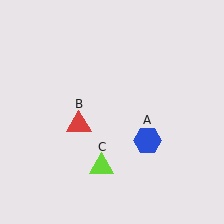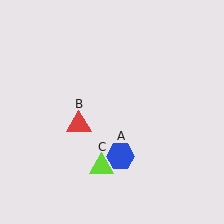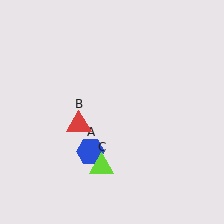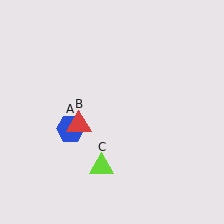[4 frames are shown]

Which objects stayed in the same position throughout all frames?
Red triangle (object B) and lime triangle (object C) remained stationary.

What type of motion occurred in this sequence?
The blue hexagon (object A) rotated clockwise around the center of the scene.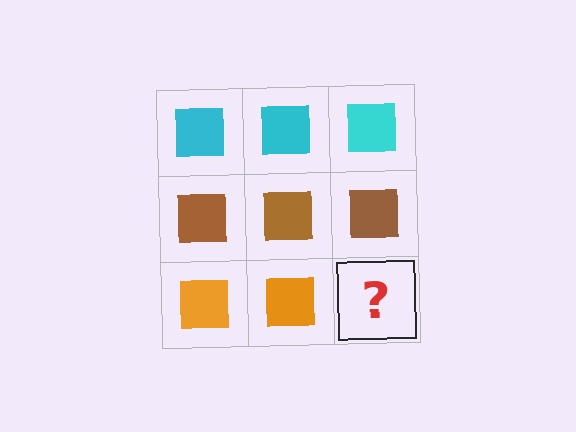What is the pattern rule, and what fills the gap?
The rule is that each row has a consistent color. The gap should be filled with an orange square.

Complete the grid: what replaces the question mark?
The question mark should be replaced with an orange square.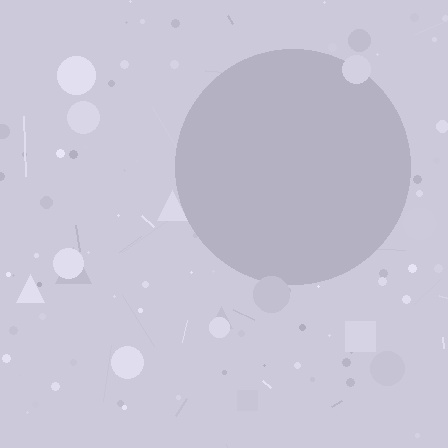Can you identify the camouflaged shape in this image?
The camouflaged shape is a circle.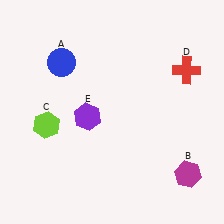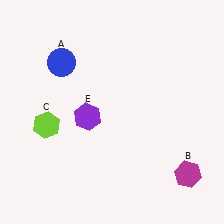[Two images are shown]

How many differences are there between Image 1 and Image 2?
There is 1 difference between the two images.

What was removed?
The red cross (D) was removed in Image 2.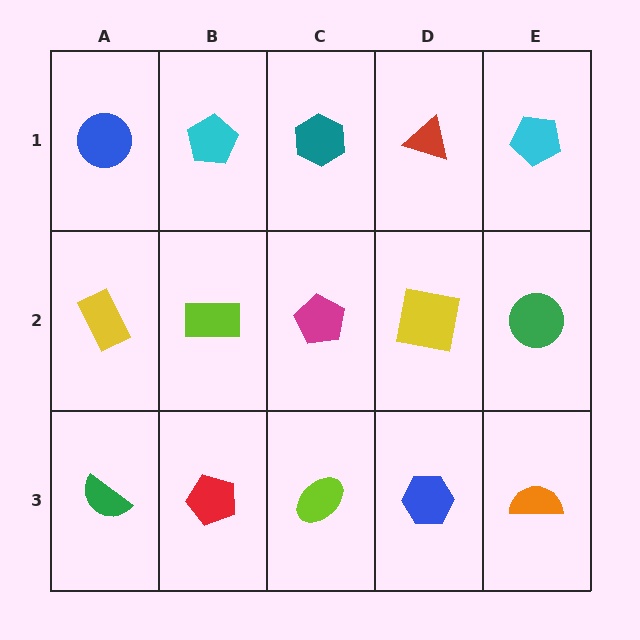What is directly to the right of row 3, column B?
A lime ellipse.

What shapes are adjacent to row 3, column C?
A magenta pentagon (row 2, column C), a red pentagon (row 3, column B), a blue hexagon (row 3, column D).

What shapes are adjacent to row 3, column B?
A lime rectangle (row 2, column B), a green semicircle (row 3, column A), a lime ellipse (row 3, column C).